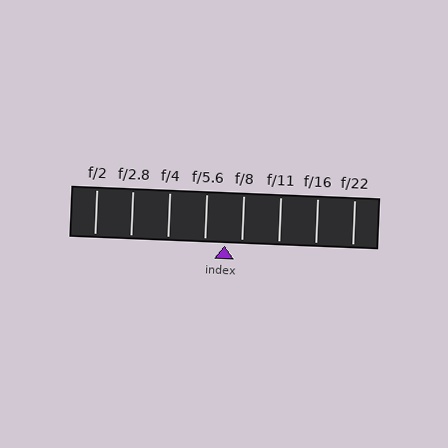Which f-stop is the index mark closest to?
The index mark is closest to f/8.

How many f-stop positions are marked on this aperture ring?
There are 8 f-stop positions marked.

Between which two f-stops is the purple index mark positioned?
The index mark is between f/5.6 and f/8.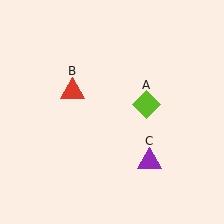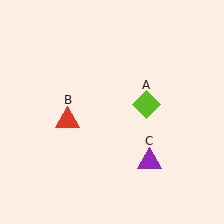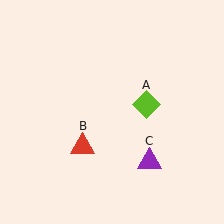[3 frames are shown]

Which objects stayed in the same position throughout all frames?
Lime diamond (object A) and purple triangle (object C) remained stationary.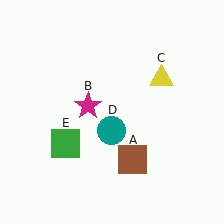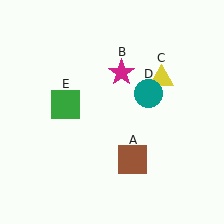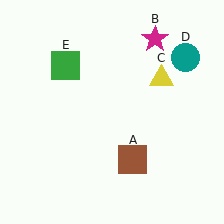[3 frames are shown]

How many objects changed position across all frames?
3 objects changed position: magenta star (object B), teal circle (object D), green square (object E).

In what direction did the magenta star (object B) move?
The magenta star (object B) moved up and to the right.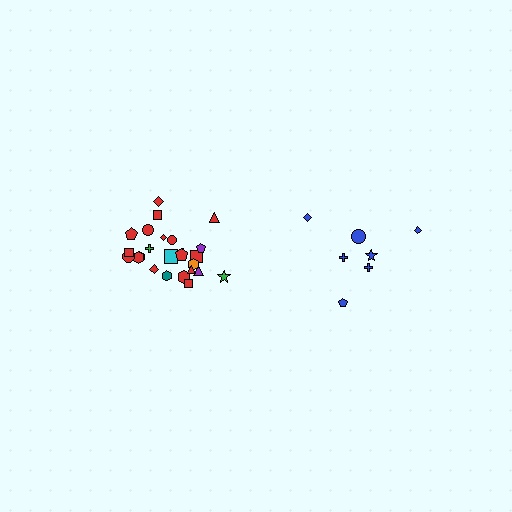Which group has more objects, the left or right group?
The left group.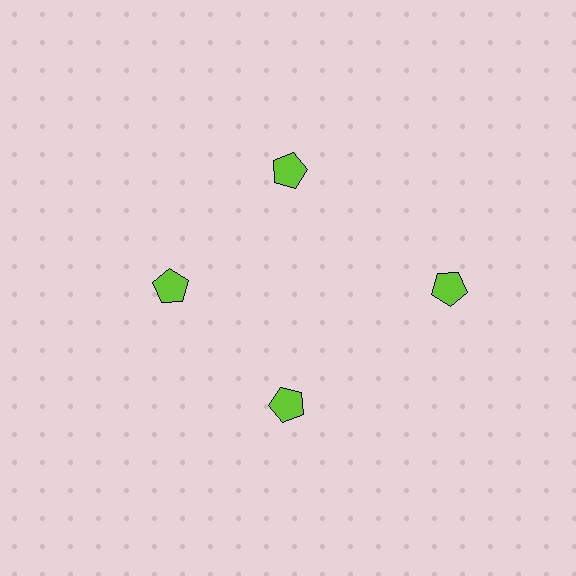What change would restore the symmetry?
The symmetry would be restored by moving it inward, back onto the ring so that all 4 pentagons sit at equal angles and equal distance from the center.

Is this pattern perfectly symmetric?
No. The 4 lime pentagons are arranged in a ring, but one element near the 3 o'clock position is pushed outward from the center, breaking the 4-fold rotational symmetry.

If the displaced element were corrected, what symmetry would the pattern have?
It would have 4-fold rotational symmetry — the pattern would map onto itself every 90 degrees.